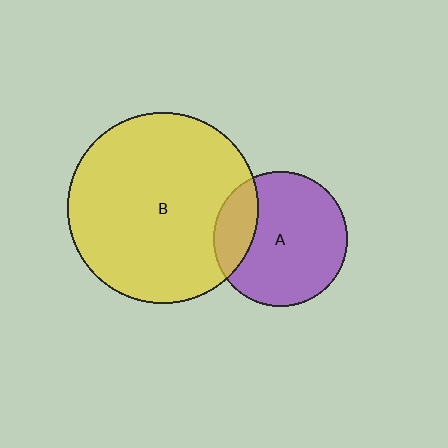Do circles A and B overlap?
Yes.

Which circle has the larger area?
Circle B (yellow).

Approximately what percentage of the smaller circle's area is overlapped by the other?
Approximately 20%.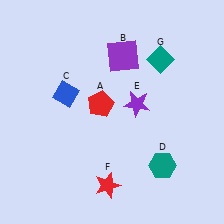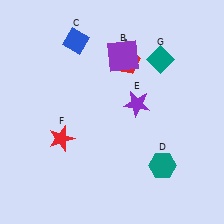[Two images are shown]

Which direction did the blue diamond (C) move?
The blue diamond (C) moved up.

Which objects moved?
The objects that moved are: the red pentagon (A), the blue diamond (C), the red star (F).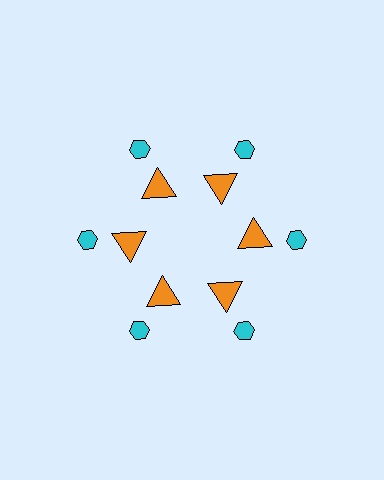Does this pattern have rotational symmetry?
Yes, this pattern has 6-fold rotational symmetry. It looks the same after rotating 60 degrees around the center.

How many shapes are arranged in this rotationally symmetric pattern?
There are 12 shapes, arranged in 6 groups of 2.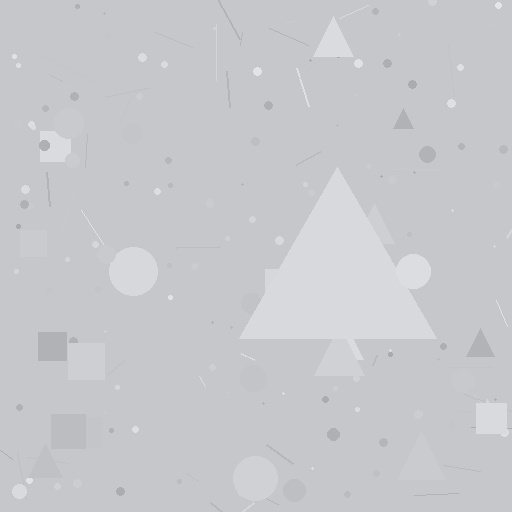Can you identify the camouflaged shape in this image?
The camouflaged shape is a triangle.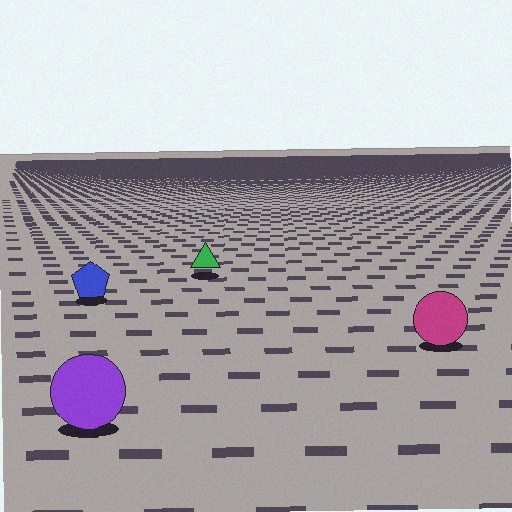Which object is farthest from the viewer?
The green triangle is farthest from the viewer. It appears smaller and the ground texture around it is denser.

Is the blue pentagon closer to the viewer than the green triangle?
Yes. The blue pentagon is closer — you can tell from the texture gradient: the ground texture is coarser near it.